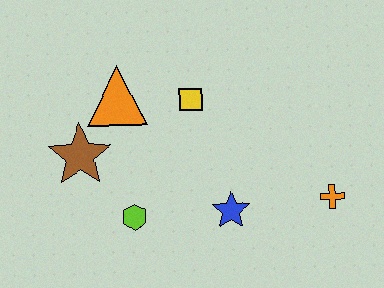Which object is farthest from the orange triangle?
The orange cross is farthest from the orange triangle.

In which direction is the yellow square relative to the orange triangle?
The yellow square is to the right of the orange triangle.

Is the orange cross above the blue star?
Yes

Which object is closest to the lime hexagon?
The brown star is closest to the lime hexagon.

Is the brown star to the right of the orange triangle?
No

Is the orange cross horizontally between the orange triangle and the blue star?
No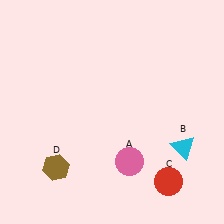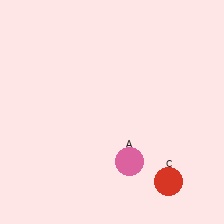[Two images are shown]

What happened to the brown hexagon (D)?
The brown hexagon (D) was removed in Image 2. It was in the bottom-left area of Image 1.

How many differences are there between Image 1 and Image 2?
There are 2 differences between the two images.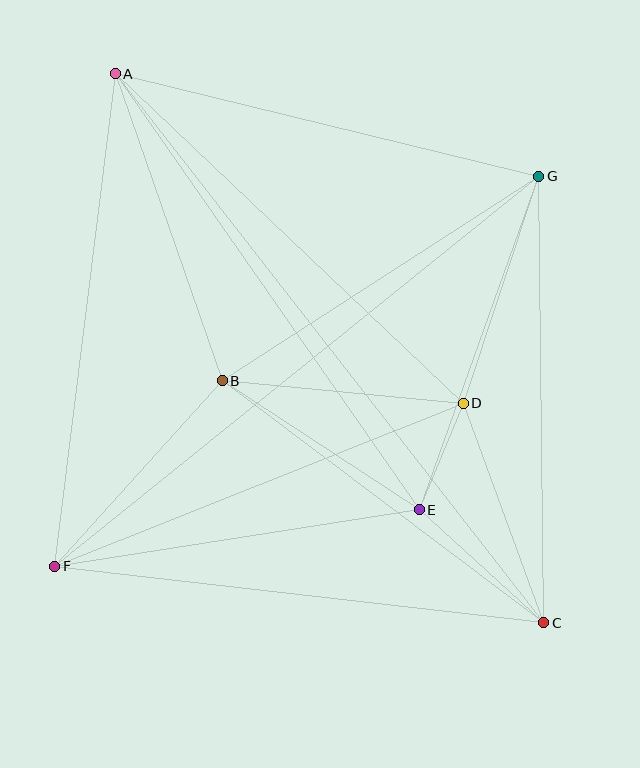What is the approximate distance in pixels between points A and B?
The distance between A and B is approximately 325 pixels.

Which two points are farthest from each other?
Points A and C are farthest from each other.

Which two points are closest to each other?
Points D and E are closest to each other.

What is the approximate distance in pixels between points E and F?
The distance between E and F is approximately 369 pixels.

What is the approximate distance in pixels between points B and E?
The distance between B and E is approximately 235 pixels.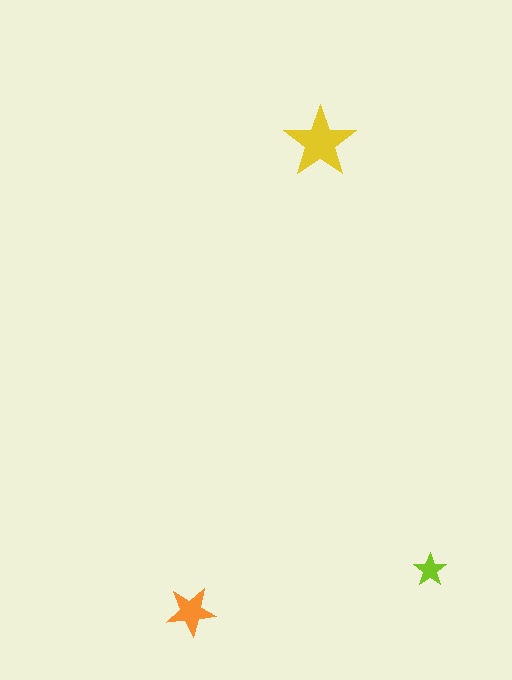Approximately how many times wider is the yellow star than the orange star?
About 1.5 times wider.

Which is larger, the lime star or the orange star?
The orange one.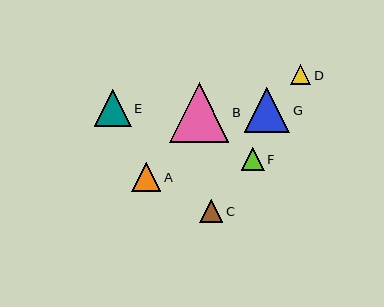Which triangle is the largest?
Triangle B is the largest with a size of approximately 60 pixels.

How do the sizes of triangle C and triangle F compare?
Triangle C and triangle F are approximately the same size.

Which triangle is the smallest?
Triangle D is the smallest with a size of approximately 21 pixels.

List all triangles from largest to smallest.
From largest to smallest: B, G, E, A, C, F, D.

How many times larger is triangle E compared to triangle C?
Triangle E is approximately 1.6 times the size of triangle C.